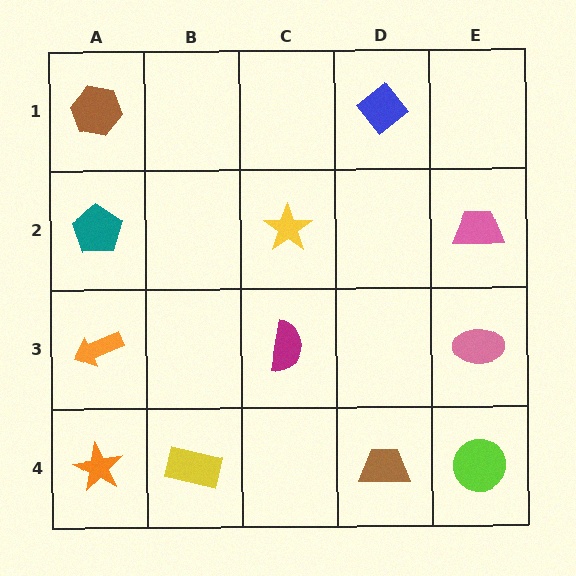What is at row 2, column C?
A yellow star.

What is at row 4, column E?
A lime circle.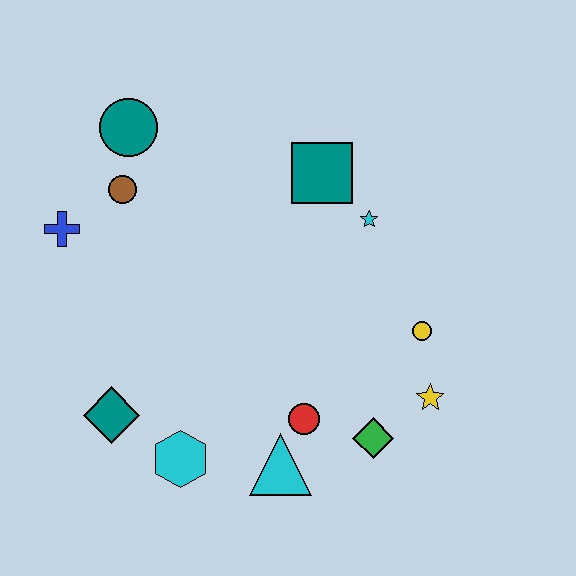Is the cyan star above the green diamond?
Yes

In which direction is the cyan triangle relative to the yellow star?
The cyan triangle is to the left of the yellow star.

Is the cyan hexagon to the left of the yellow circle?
Yes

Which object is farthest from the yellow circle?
The blue cross is farthest from the yellow circle.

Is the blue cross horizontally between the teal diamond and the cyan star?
No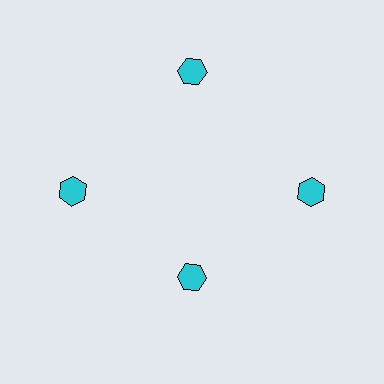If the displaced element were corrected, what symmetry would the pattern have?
It would have 4-fold rotational symmetry — the pattern would map onto itself every 90 degrees.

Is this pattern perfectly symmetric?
No. The 4 cyan hexagons are arranged in a ring, but one element near the 6 o'clock position is pulled inward toward the center, breaking the 4-fold rotational symmetry.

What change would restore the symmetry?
The symmetry would be restored by moving it outward, back onto the ring so that all 4 hexagons sit at equal angles and equal distance from the center.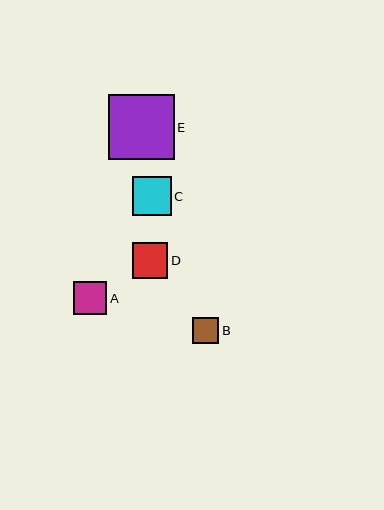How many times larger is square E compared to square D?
Square E is approximately 1.8 times the size of square D.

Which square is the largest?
Square E is the largest with a size of approximately 66 pixels.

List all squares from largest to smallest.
From largest to smallest: E, C, D, A, B.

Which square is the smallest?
Square B is the smallest with a size of approximately 26 pixels.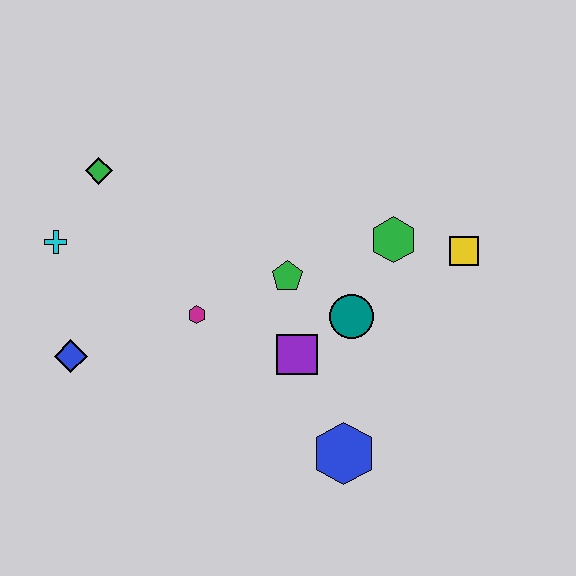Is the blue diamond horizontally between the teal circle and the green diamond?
No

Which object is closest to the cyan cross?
The green diamond is closest to the cyan cross.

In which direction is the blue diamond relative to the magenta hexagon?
The blue diamond is to the left of the magenta hexagon.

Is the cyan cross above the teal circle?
Yes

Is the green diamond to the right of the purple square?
No